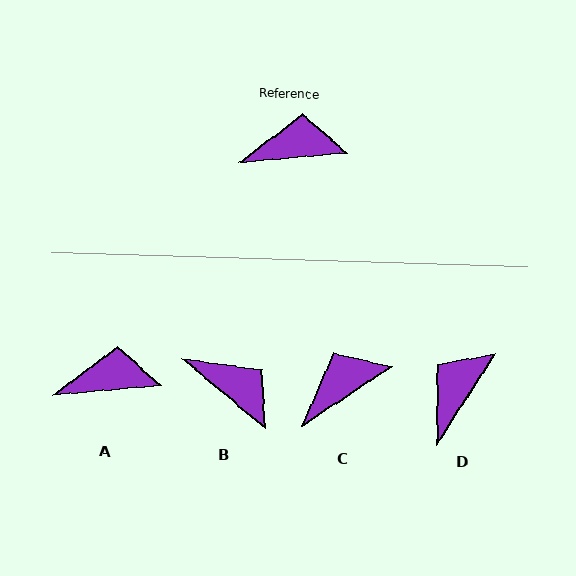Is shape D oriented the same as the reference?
No, it is off by about 52 degrees.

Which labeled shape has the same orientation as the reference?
A.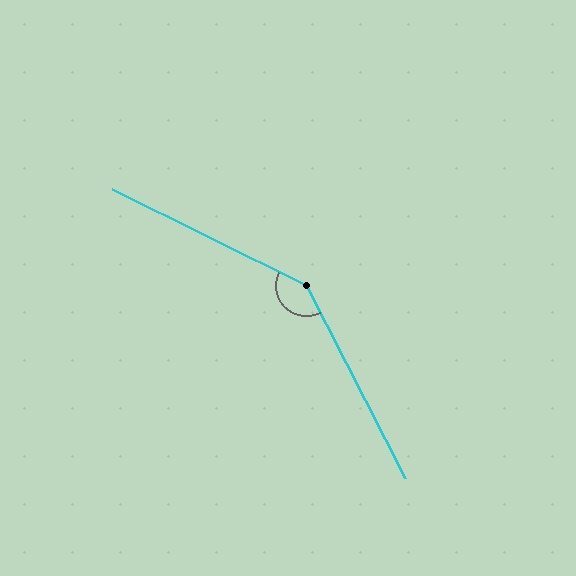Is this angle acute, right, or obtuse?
It is obtuse.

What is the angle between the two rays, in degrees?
Approximately 144 degrees.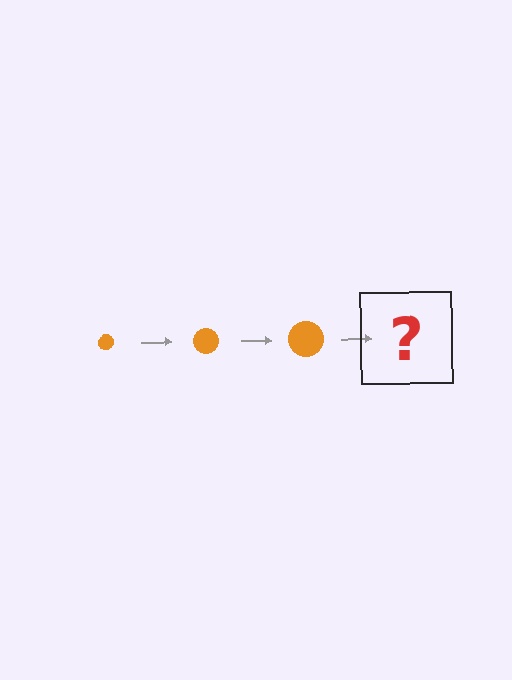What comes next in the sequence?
The next element should be an orange circle, larger than the previous one.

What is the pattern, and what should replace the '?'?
The pattern is that the circle gets progressively larger each step. The '?' should be an orange circle, larger than the previous one.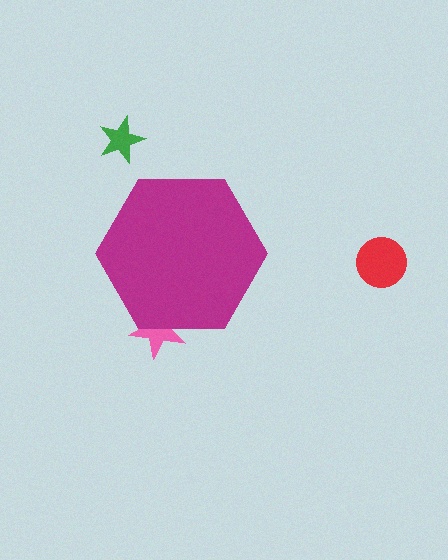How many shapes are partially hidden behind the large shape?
1 shape is partially hidden.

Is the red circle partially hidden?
No, the red circle is fully visible.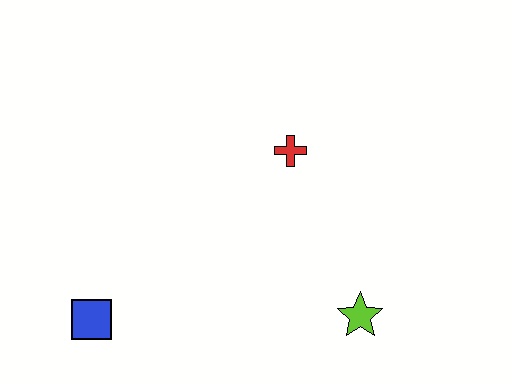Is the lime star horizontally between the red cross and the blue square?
No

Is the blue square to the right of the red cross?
No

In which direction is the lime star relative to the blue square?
The lime star is to the right of the blue square.